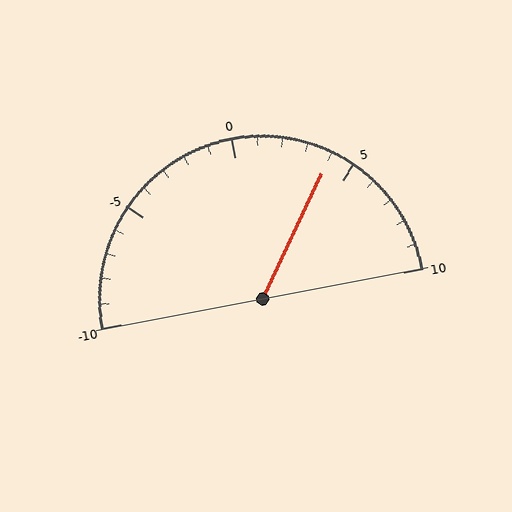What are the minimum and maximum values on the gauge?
The gauge ranges from -10 to 10.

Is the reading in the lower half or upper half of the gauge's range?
The reading is in the upper half of the range (-10 to 10).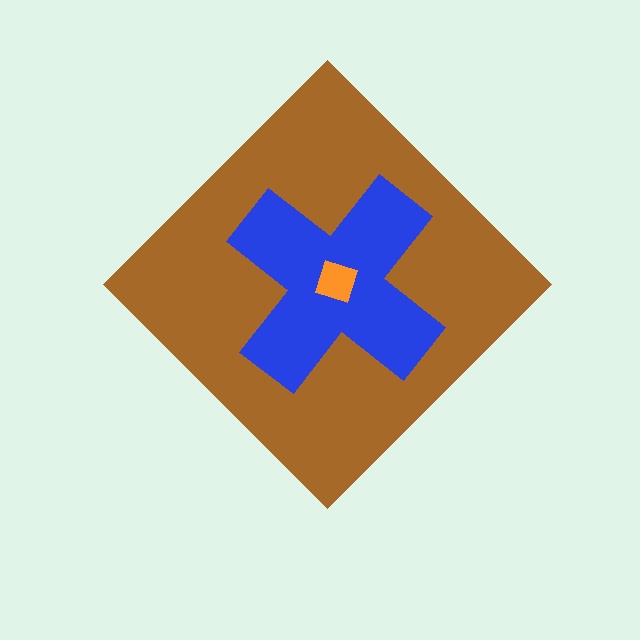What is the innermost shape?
The orange square.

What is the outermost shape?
The brown diamond.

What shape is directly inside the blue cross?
The orange square.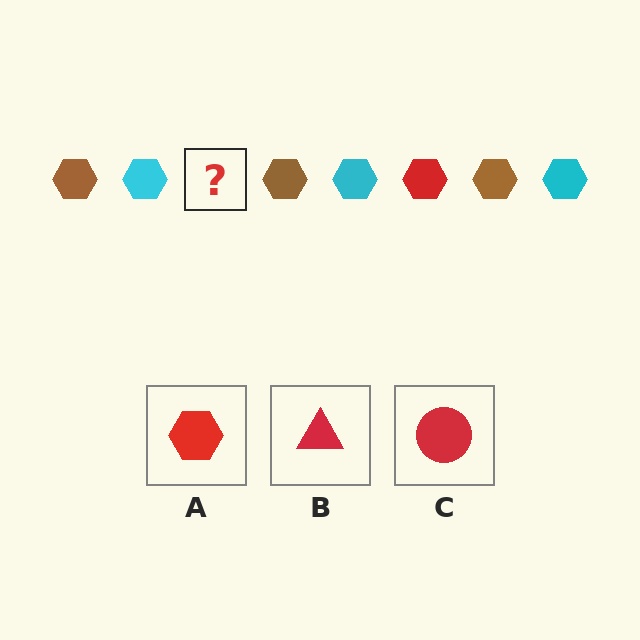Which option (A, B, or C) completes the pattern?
A.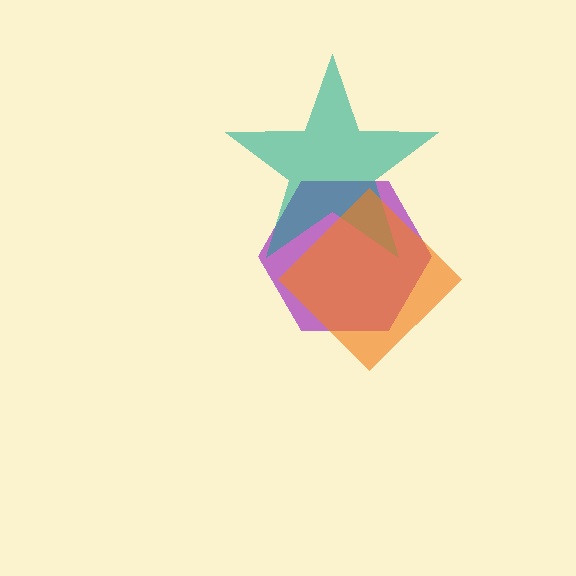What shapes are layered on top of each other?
The layered shapes are: a purple hexagon, a teal star, an orange diamond.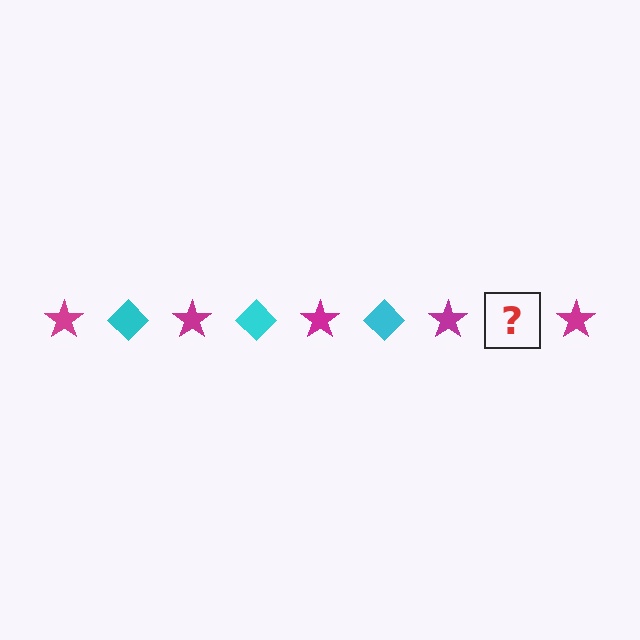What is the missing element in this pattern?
The missing element is a cyan diamond.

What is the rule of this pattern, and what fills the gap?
The rule is that the pattern alternates between magenta star and cyan diamond. The gap should be filled with a cyan diamond.